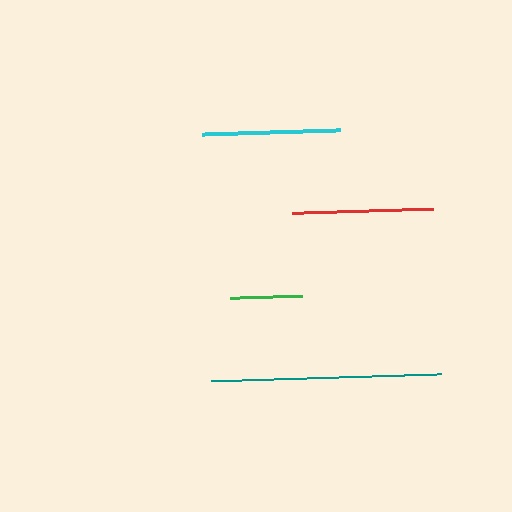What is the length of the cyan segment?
The cyan segment is approximately 138 pixels long.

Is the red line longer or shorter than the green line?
The red line is longer than the green line.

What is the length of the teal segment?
The teal segment is approximately 229 pixels long.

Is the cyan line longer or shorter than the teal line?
The teal line is longer than the cyan line.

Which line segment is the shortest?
The green line is the shortest at approximately 72 pixels.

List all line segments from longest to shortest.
From longest to shortest: teal, red, cyan, green.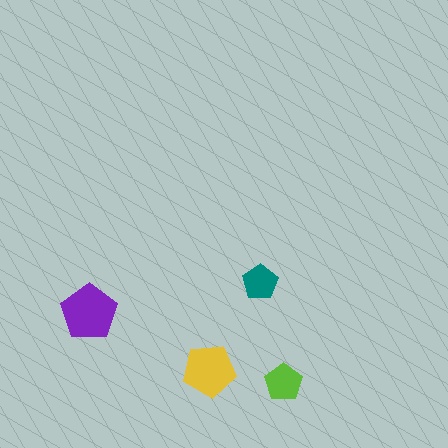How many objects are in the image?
There are 4 objects in the image.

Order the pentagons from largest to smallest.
the purple one, the yellow one, the lime one, the teal one.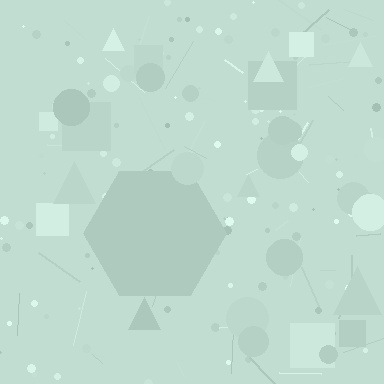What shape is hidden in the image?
A hexagon is hidden in the image.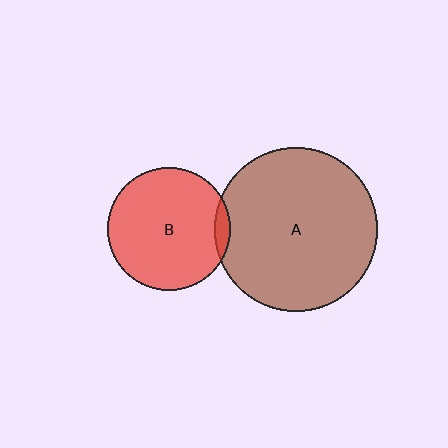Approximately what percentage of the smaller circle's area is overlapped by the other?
Approximately 5%.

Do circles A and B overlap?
Yes.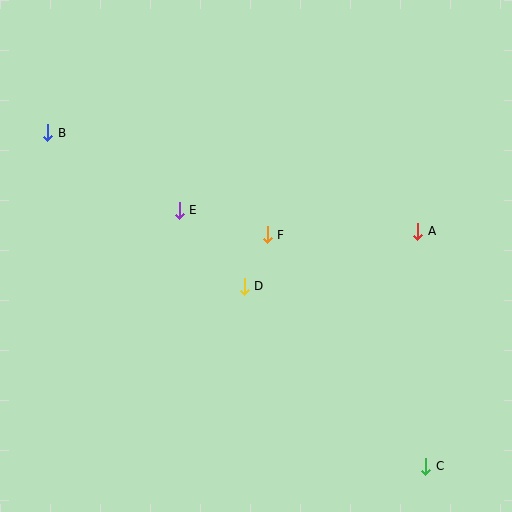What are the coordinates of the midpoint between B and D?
The midpoint between B and D is at (146, 210).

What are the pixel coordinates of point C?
Point C is at (426, 466).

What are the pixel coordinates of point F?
Point F is at (267, 235).